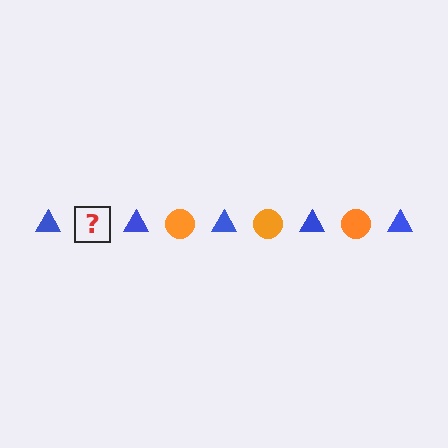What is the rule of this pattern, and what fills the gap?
The rule is that the pattern alternates between blue triangle and orange circle. The gap should be filled with an orange circle.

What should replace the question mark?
The question mark should be replaced with an orange circle.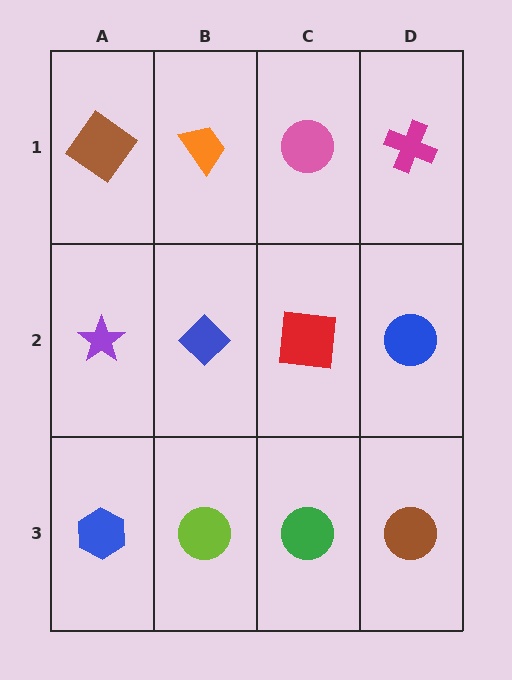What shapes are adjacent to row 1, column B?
A blue diamond (row 2, column B), a brown diamond (row 1, column A), a pink circle (row 1, column C).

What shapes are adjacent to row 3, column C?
A red square (row 2, column C), a lime circle (row 3, column B), a brown circle (row 3, column D).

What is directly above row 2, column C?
A pink circle.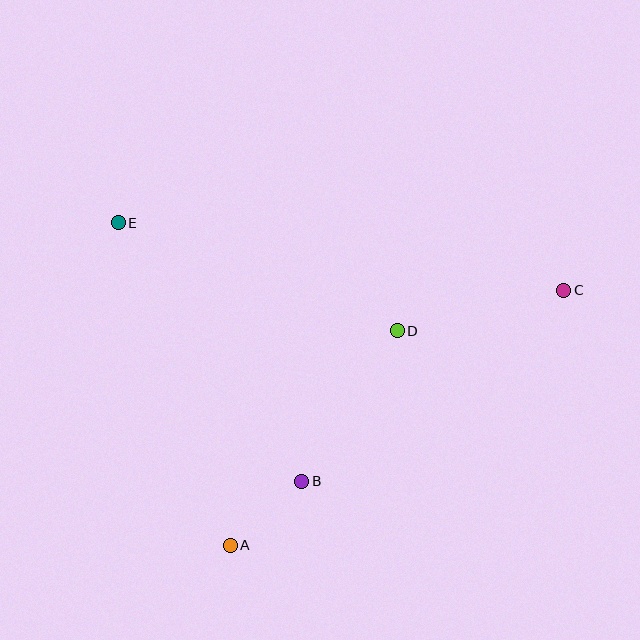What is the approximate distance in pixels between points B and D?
The distance between B and D is approximately 178 pixels.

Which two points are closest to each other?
Points A and B are closest to each other.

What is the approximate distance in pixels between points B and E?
The distance between B and E is approximately 317 pixels.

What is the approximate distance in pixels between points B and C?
The distance between B and C is approximately 324 pixels.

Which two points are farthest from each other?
Points C and E are farthest from each other.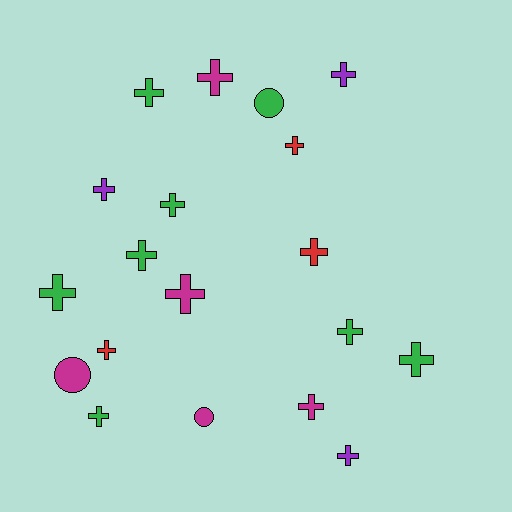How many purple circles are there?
There are no purple circles.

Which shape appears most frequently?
Cross, with 16 objects.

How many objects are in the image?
There are 19 objects.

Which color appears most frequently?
Green, with 8 objects.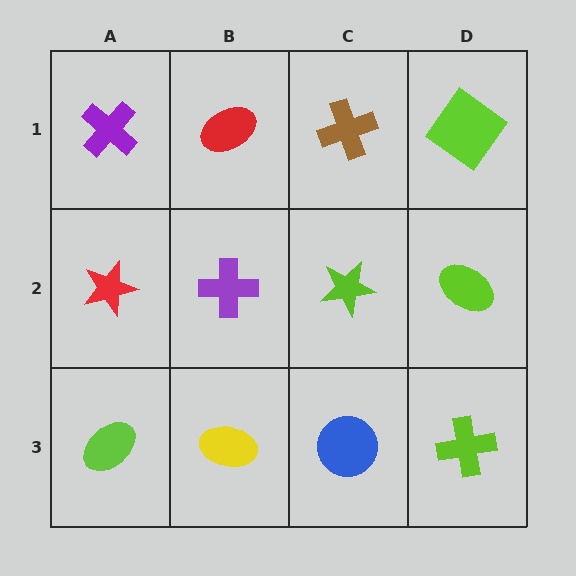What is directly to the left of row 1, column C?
A red ellipse.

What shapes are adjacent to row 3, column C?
A lime star (row 2, column C), a yellow ellipse (row 3, column B), a lime cross (row 3, column D).